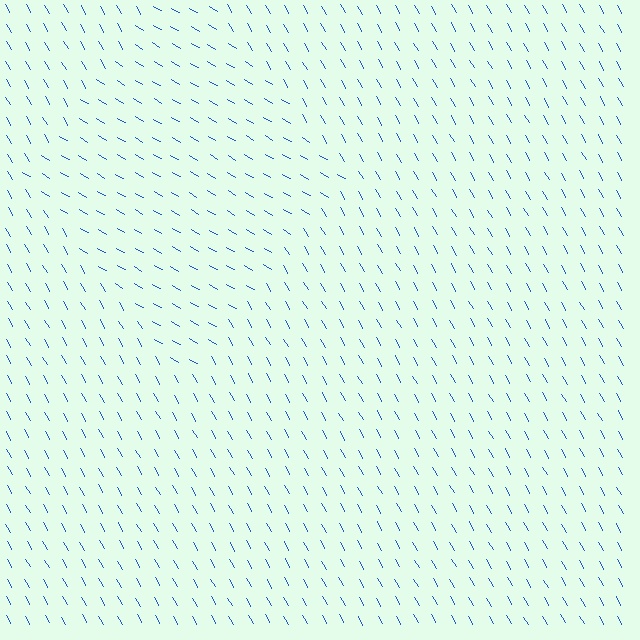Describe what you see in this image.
The image is filled with small blue line segments. A diamond region in the image has lines oriented differently from the surrounding lines, creating a visible texture boundary.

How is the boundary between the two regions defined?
The boundary is defined purely by a change in line orientation (approximately 31 degrees difference). All lines are the same color and thickness.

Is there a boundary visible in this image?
Yes, there is a texture boundary formed by a change in line orientation.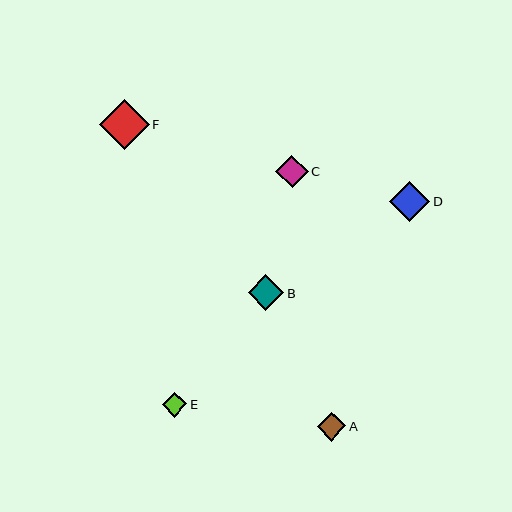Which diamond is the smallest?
Diamond E is the smallest with a size of approximately 24 pixels.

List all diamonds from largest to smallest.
From largest to smallest: F, D, B, C, A, E.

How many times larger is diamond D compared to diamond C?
Diamond D is approximately 1.2 times the size of diamond C.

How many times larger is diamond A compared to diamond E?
Diamond A is approximately 1.2 times the size of diamond E.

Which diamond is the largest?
Diamond F is the largest with a size of approximately 50 pixels.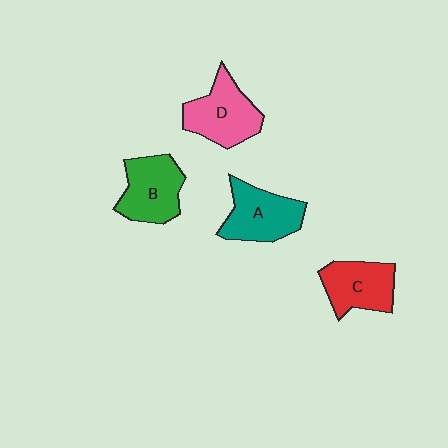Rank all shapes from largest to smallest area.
From largest to smallest: D (pink), B (green), A (teal), C (red).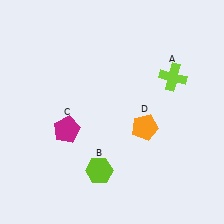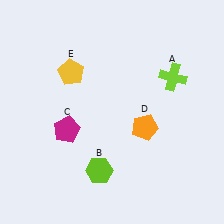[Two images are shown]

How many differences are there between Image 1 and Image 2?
There is 1 difference between the two images.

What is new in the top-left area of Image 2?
A yellow pentagon (E) was added in the top-left area of Image 2.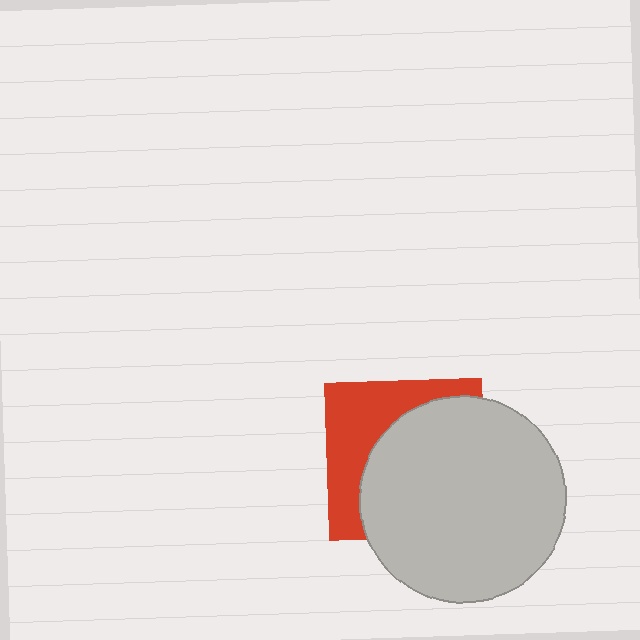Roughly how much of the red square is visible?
A small part of it is visible (roughly 38%).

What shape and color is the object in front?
The object in front is a light gray circle.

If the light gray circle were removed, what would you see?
You would see the complete red square.